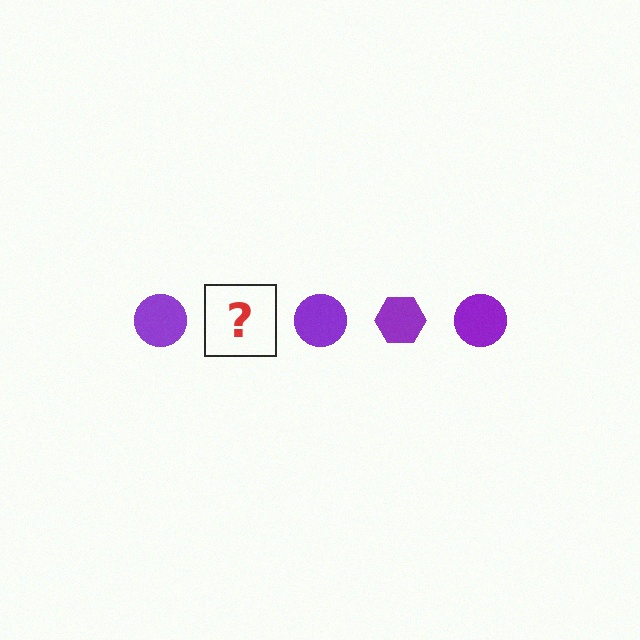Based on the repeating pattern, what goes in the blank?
The blank should be a purple hexagon.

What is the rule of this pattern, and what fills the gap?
The rule is that the pattern cycles through circle, hexagon shapes in purple. The gap should be filled with a purple hexagon.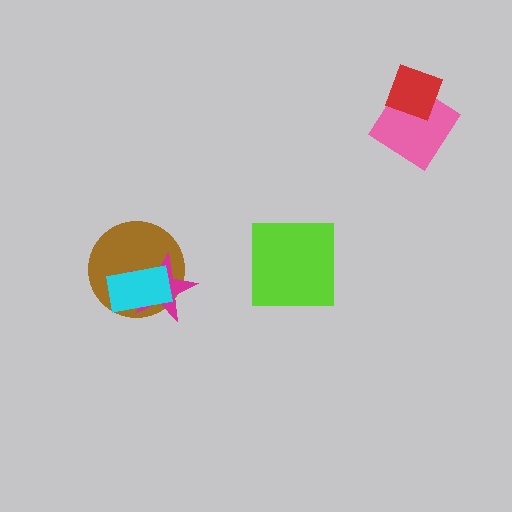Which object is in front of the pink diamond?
The red diamond is in front of the pink diamond.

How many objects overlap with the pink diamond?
1 object overlaps with the pink diamond.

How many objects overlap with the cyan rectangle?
2 objects overlap with the cyan rectangle.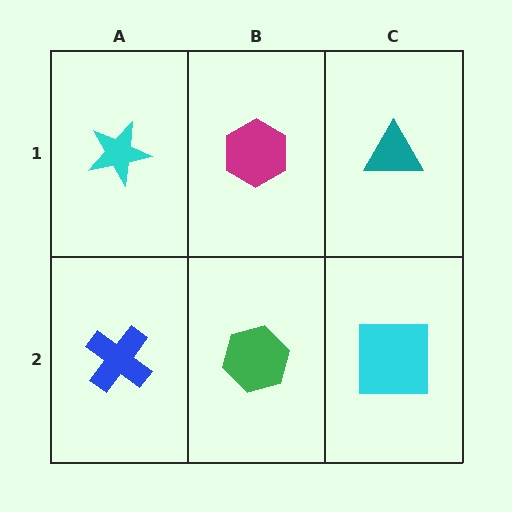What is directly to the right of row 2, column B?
A cyan square.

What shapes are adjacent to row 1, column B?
A green hexagon (row 2, column B), a cyan star (row 1, column A), a teal triangle (row 1, column C).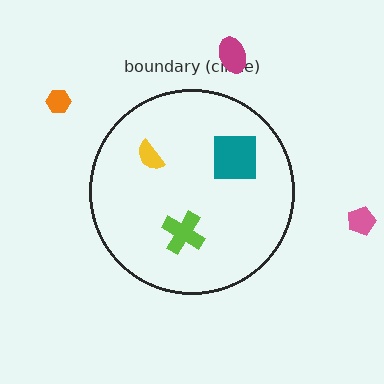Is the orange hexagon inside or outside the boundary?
Outside.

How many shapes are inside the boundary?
3 inside, 3 outside.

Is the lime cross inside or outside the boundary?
Inside.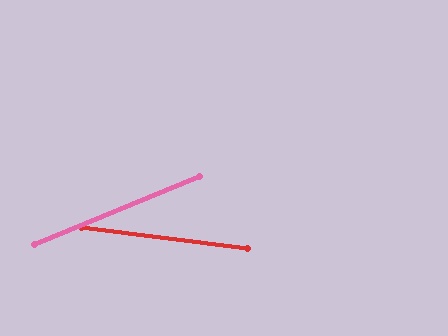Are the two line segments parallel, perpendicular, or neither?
Neither parallel nor perpendicular — they differ by about 29°.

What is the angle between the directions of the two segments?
Approximately 29 degrees.